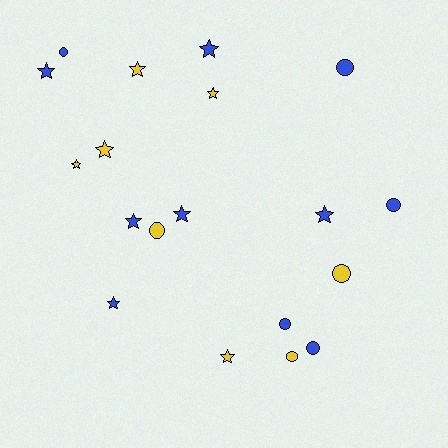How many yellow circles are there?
There are 3 yellow circles.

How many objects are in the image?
There are 19 objects.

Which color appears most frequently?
Blue, with 11 objects.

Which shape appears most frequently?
Star, with 11 objects.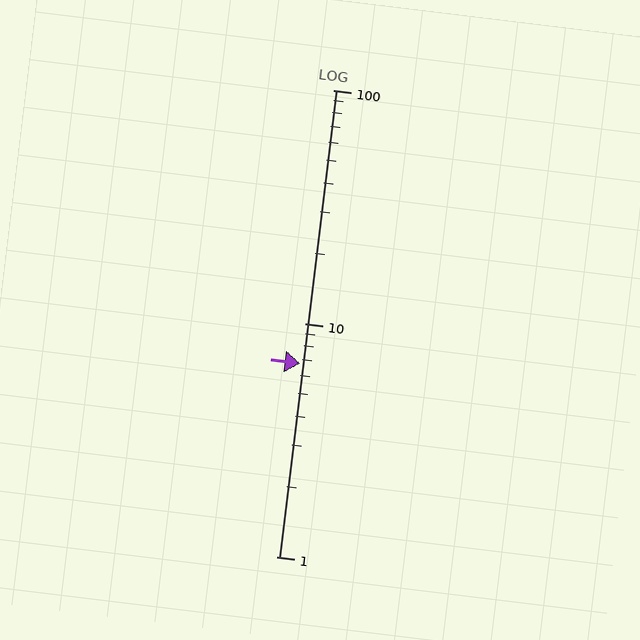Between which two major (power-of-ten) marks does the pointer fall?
The pointer is between 1 and 10.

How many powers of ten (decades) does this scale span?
The scale spans 2 decades, from 1 to 100.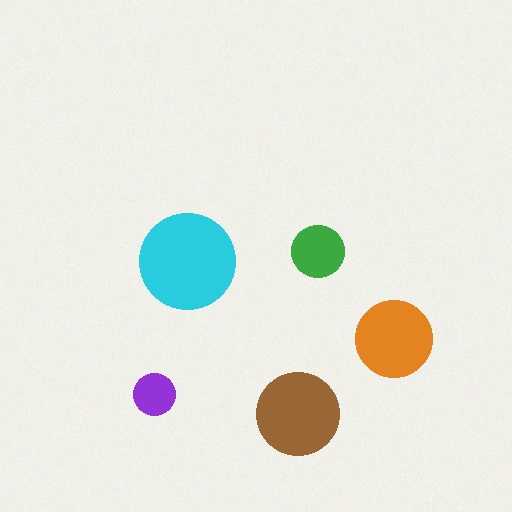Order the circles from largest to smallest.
the cyan one, the brown one, the orange one, the green one, the purple one.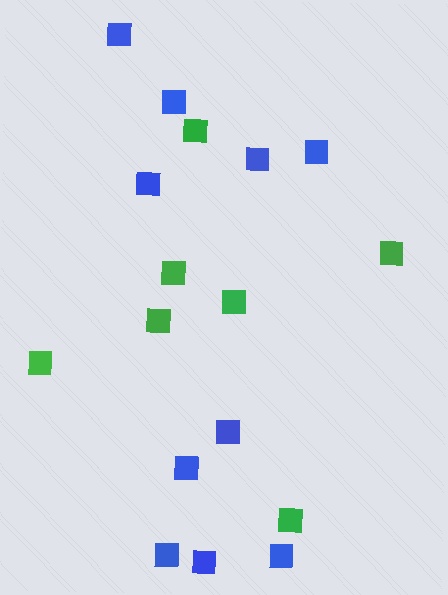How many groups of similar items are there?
There are 2 groups: one group of green squares (7) and one group of blue squares (10).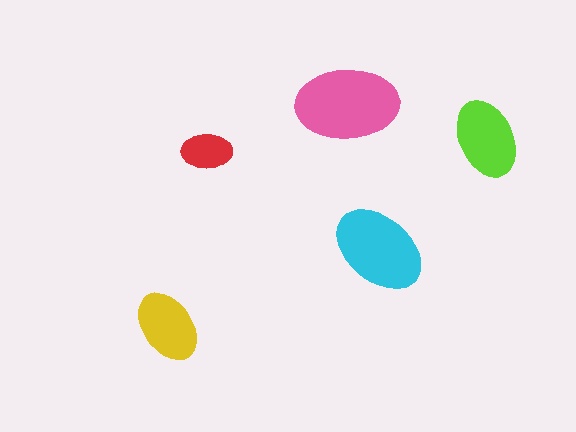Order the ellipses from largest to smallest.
the pink one, the cyan one, the lime one, the yellow one, the red one.